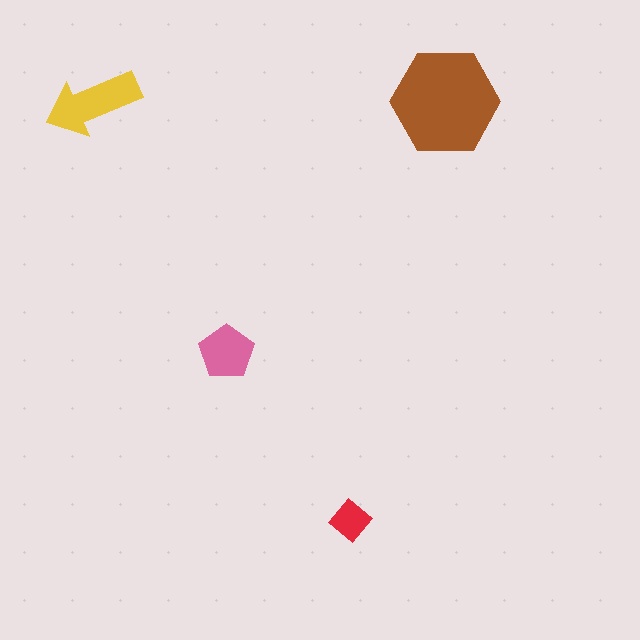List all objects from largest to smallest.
The brown hexagon, the yellow arrow, the pink pentagon, the red diamond.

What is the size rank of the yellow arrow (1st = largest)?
2nd.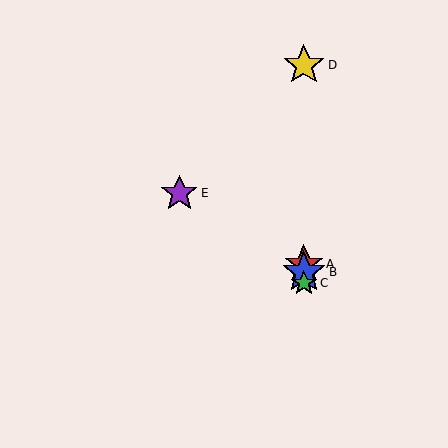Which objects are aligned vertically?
Objects A, B, C, D are aligned vertically.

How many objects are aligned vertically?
4 objects (A, B, C, D) are aligned vertically.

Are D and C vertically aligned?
Yes, both are at x≈304.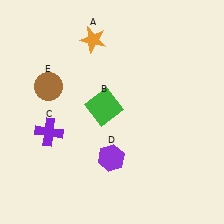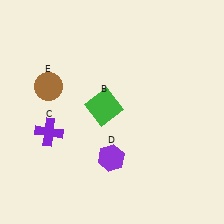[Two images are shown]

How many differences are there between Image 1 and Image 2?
There is 1 difference between the two images.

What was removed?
The orange star (A) was removed in Image 2.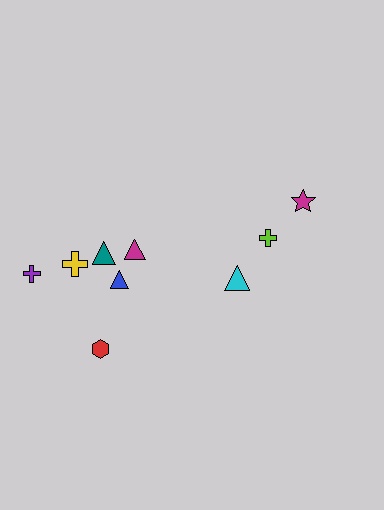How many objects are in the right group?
There are 3 objects.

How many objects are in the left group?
There are 6 objects.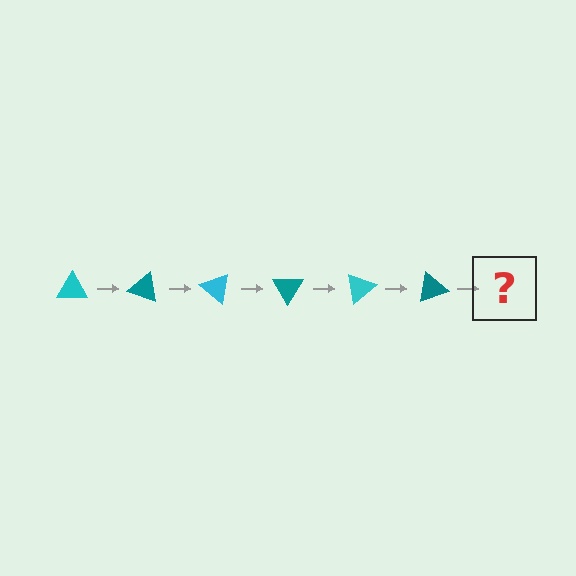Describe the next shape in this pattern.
It should be a cyan triangle, rotated 120 degrees from the start.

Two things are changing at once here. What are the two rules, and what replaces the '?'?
The two rules are that it rotates 20 degrees each step and the color cycles through cyan and teal. The '?' should be a cyan triangle, rotated 120 degrees from the start.